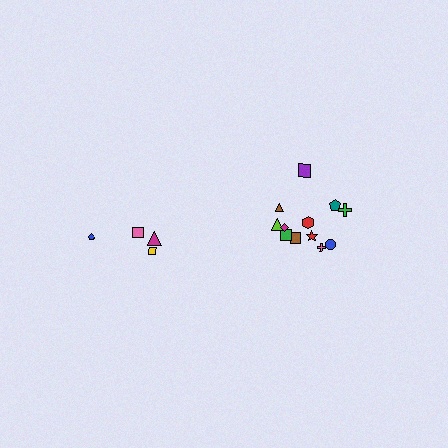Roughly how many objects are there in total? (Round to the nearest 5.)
Roughly 15 objects in total.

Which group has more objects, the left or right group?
The right group.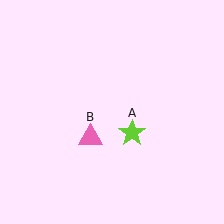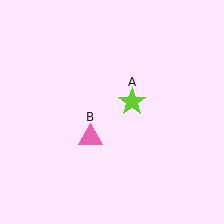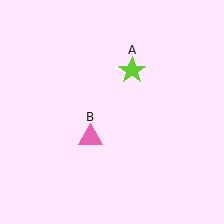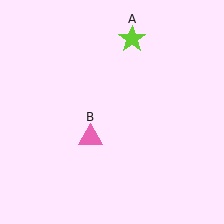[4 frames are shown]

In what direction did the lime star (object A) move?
The lime star (object A) moved up.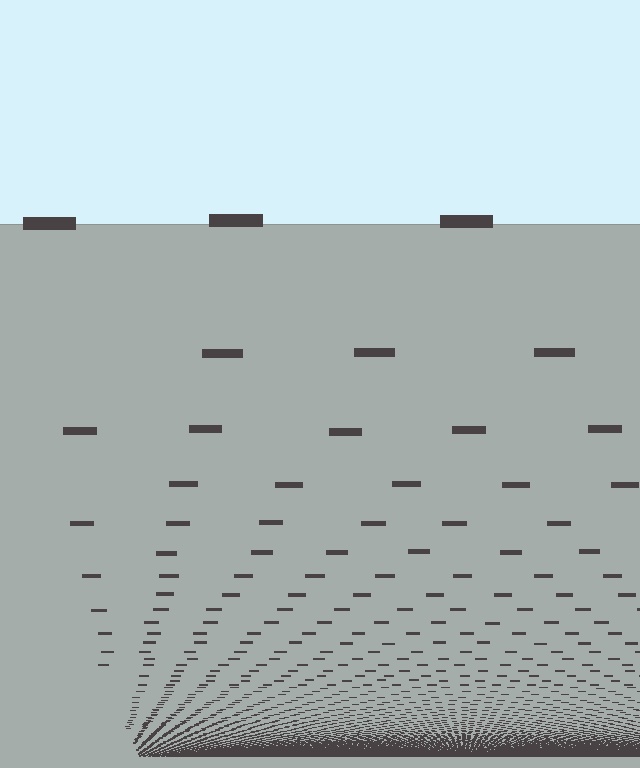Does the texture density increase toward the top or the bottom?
Density increases toward the bottom.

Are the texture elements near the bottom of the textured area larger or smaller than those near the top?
Smaller. The gradient is inverted — elements near the bottom are smaller and denser.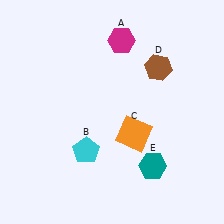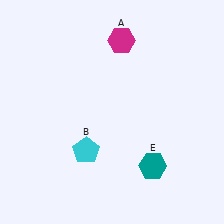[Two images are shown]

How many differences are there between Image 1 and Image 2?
There are 2 differences between the two images.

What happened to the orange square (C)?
The orange square (C) was removed in Image 2. It was in the bottom-right area of Image 1.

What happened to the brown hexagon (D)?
The brown hexagon (D) was removed in Image 2. It was in the top-right area of Image 1.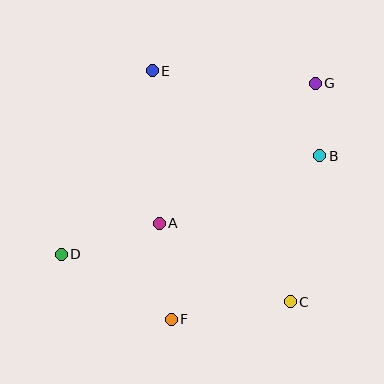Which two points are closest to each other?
Points B and G are closest to each other.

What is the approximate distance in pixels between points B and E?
The distance between B and E is approximately 188 pixels.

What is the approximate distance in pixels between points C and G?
The distance between C and G is approximately 220 pixels.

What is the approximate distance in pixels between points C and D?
The distance between C and D is approximately 234 pixels.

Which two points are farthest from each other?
Points D and G are farthest from each other.